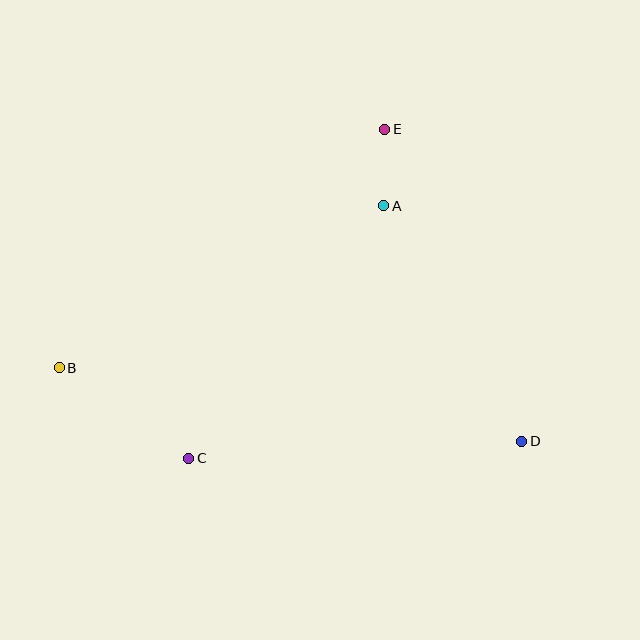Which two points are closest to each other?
Points A and E are closest to each other.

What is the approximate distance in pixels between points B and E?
The distance between B and E is approximately 404 pixels.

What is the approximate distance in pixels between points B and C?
The distance between B and C is approximately 158 pixels.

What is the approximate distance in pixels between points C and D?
The distance between C and D is approximately 333 pixels.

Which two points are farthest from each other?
Points B and D are farthest from each other.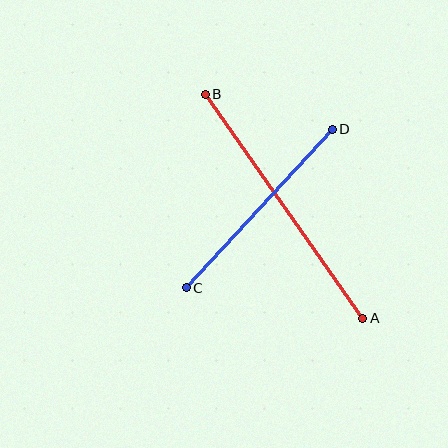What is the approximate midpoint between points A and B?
The midpoint is at approximately (284, 206) pixels.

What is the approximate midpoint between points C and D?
The midpoint is at approximately (259, 208) pixels.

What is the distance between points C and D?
The distance is approximately 215 pixels.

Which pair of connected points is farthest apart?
Points A and B are farthest apart.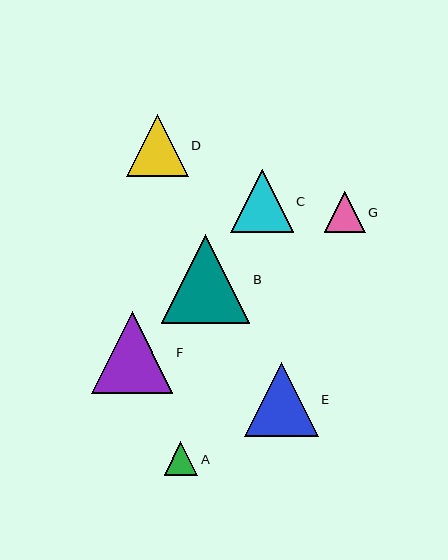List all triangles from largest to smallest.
From largest to smallest: B, F, E, C, D, G, A.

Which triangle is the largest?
Triangle B is the largest with a size of approximately 89 pixels.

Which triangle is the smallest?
Triangle A is the smallest with a size of approximately 34 pixels.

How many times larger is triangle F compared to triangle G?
Triangle F is approximately 2.0 times the size of triangle G.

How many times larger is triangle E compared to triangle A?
Triangle E is approximately 2.2 times the size of triangle A.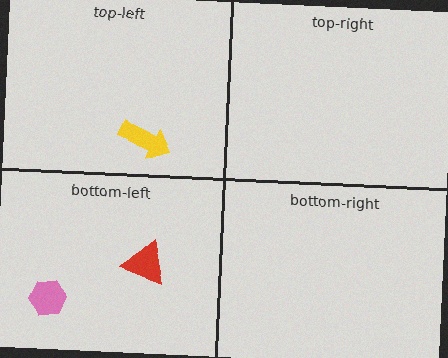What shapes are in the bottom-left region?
The red triangle, the pink hexagon.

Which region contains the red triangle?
The bottom-left region.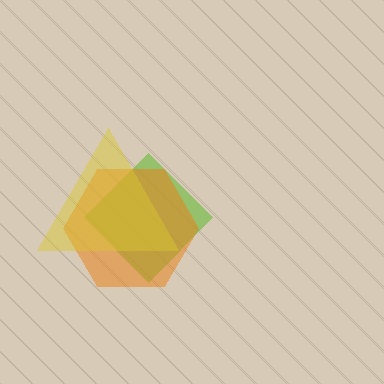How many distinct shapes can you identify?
There are 3 distinct shapes: a lime diamond, an orange hexagon, a yellow triangle.